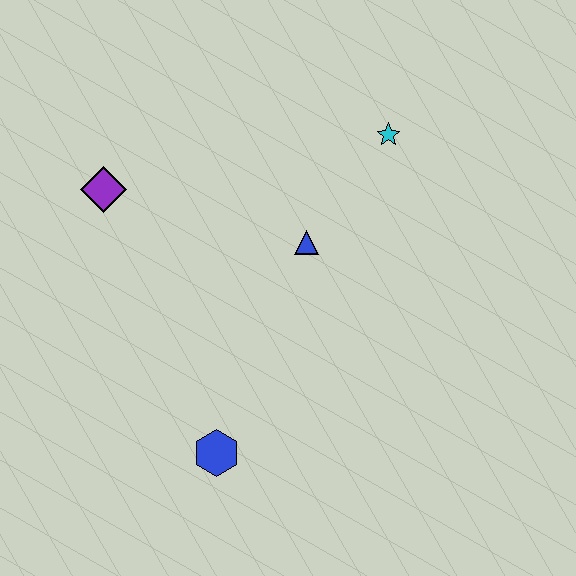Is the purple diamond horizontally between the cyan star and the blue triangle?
No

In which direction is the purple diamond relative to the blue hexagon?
The purple diamond is above the blue hexagon.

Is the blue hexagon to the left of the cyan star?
Yes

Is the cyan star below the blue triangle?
No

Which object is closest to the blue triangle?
The cyan star is closest to the blue triangle.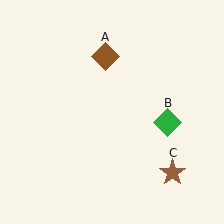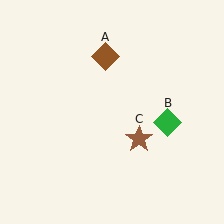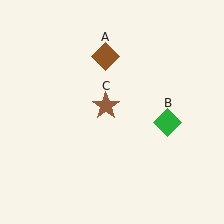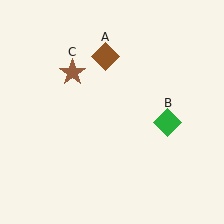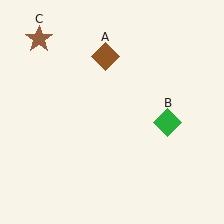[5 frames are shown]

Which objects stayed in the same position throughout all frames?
Brown diamond (object A) and green diamond (object B) remained stationary.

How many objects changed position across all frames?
1 object changed position: brown star (object C).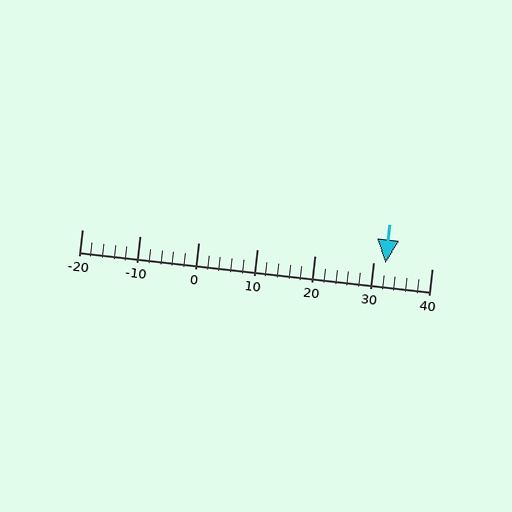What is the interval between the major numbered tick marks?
The major tick marks are spaced 10 units apart.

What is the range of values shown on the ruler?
The ruler shows values from -20 to 40.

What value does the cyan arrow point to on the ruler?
The cyan arrow points to approximately 32.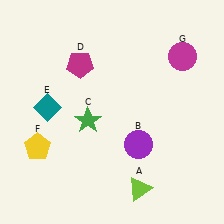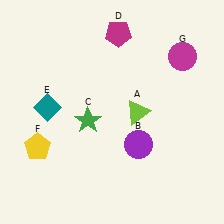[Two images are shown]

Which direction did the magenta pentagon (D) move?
The magenta pentagon (D) moved right.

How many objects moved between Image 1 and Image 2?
2 objects moved between the two images.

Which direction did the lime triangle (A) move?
The lime triangle (A) moved up.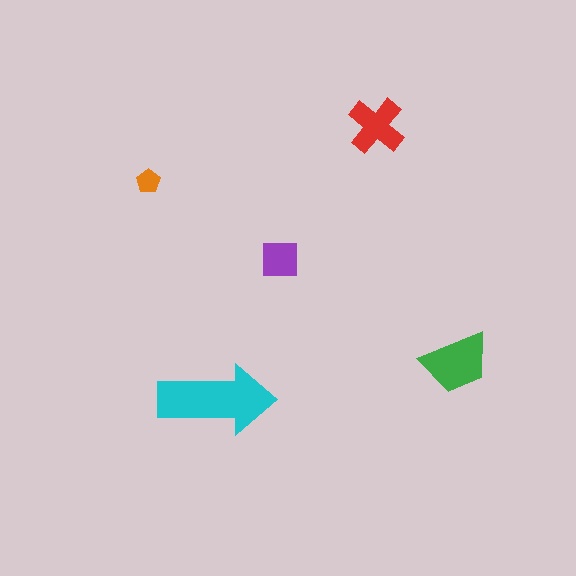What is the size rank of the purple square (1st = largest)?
4th.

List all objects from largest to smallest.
The cyan arrow, the green trapezoid, the red cross, the purple square, the orange pentagon.